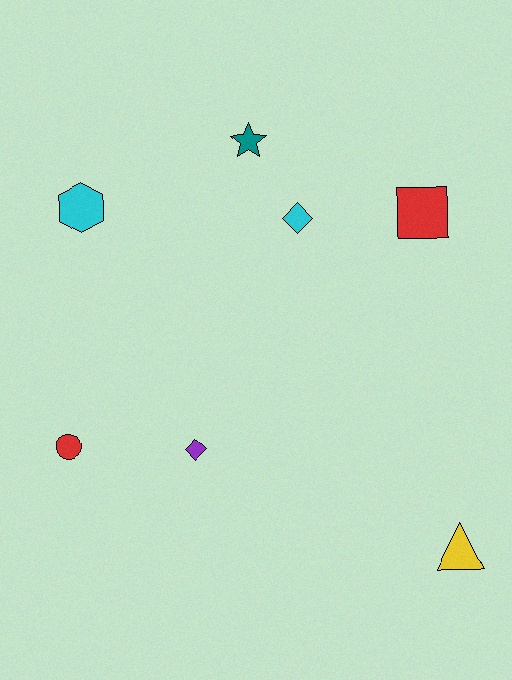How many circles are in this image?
There is 1 circle.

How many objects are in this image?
There are 7 objects.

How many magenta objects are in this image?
There are no magenta objects.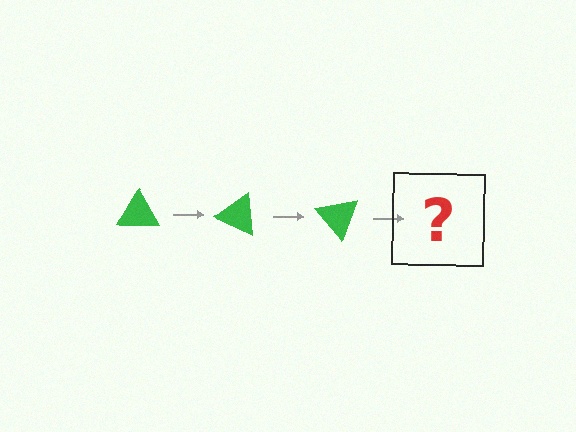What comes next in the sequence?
The next element should be a green triangle rotated 75 degrees.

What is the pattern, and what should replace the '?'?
The pattern is that the triangle rotates 25 degrees each step. The '?' should be a green triangle rotated 75 degrees.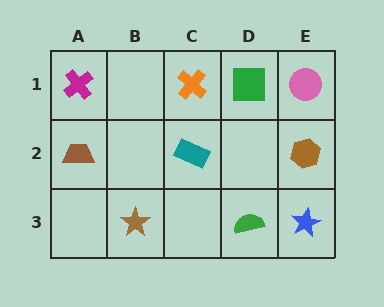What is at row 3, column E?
A blue star.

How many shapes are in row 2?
3 shapes.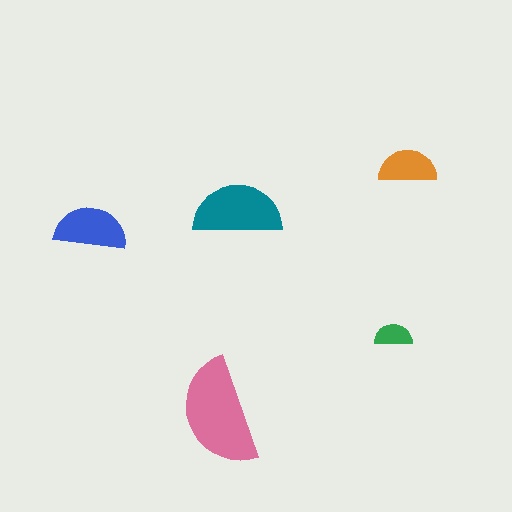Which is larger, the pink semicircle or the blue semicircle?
The pink one.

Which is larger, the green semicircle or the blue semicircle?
The blue one.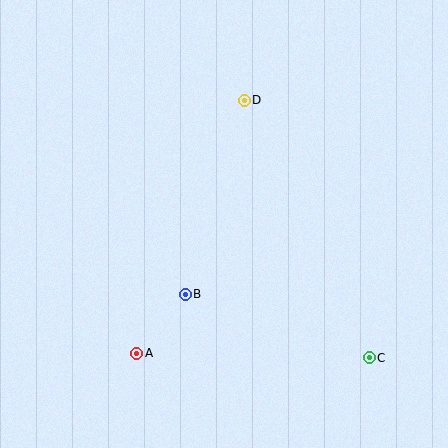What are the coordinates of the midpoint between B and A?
The midpoint between B and A is at (161, 324).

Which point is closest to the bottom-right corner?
Point C is closest to the bottom-right corner.